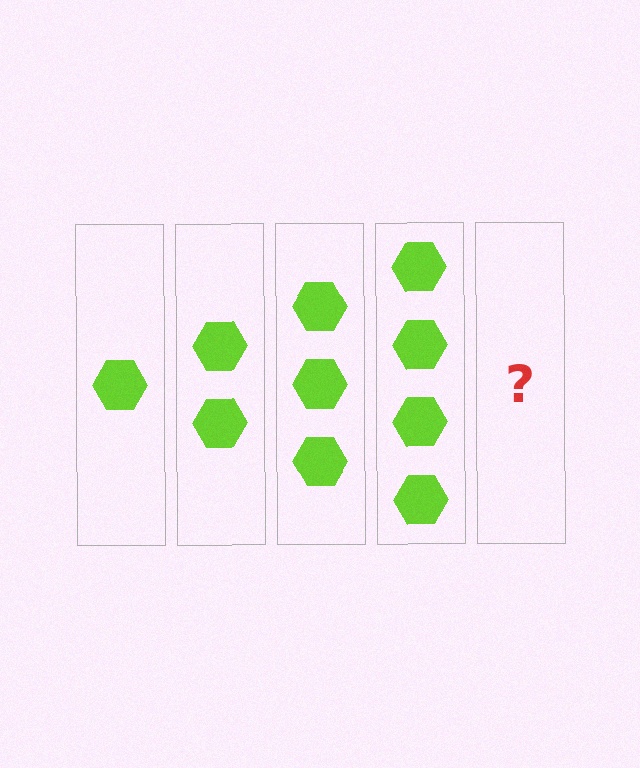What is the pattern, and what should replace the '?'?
The pattern is that each step adds one more hexagon. The '?' should be 5 hexagons.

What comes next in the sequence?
The next element should be 5 hexagons.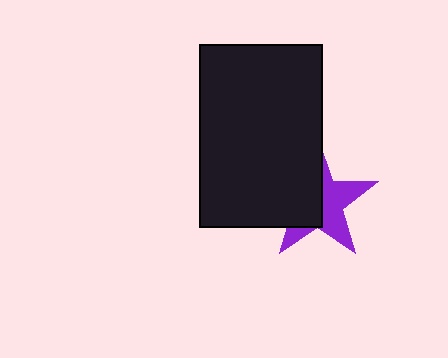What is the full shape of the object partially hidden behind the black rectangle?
The partially hidden object is a purple star.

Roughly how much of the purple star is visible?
About half of it is visible (roughly 48%).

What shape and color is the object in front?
The object in front is a black rectangle.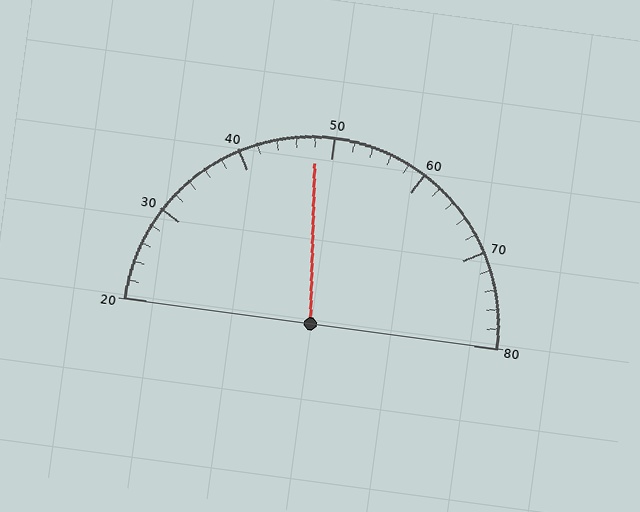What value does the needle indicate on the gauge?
The needle indicates approximately 48.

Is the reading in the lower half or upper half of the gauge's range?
The reading is in the lower half of the range (20 to 80).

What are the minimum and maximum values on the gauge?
The gauge ranges from 20 to 80.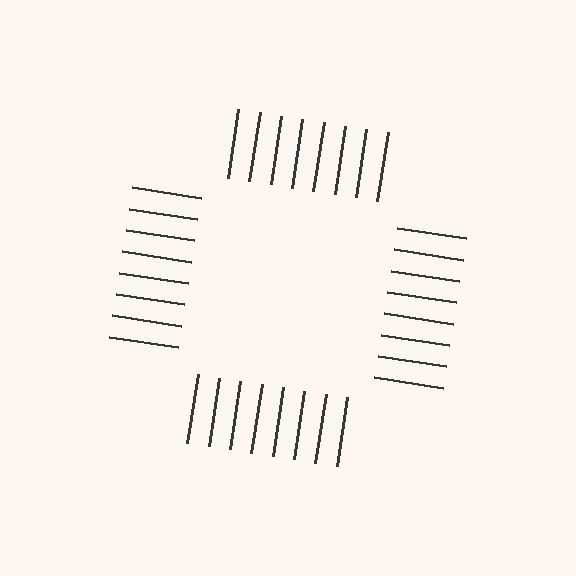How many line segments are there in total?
32 — 8 along each of the 4 edges.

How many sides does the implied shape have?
4 sides — the line-ends trace a square.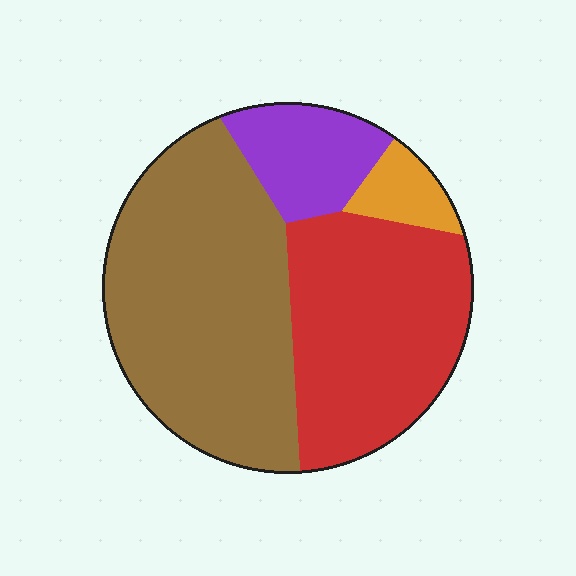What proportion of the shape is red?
Red takes up about one third (1/3) of the shape.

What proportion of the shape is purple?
Purple takes up about one eighth (1/8) of the shape.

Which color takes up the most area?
Brown, at roughly 45%.